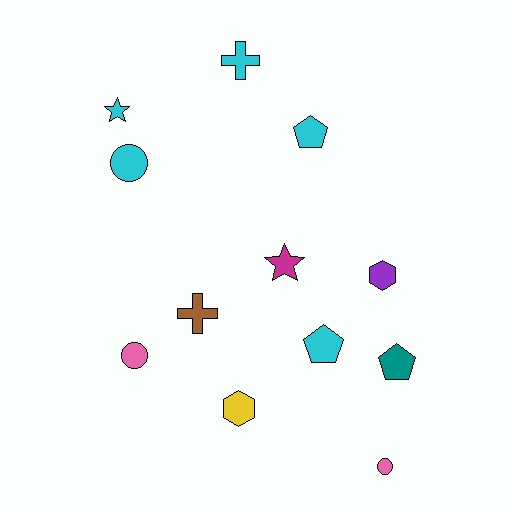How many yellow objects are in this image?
There is 1 yellow object.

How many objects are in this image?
There are 12 objects.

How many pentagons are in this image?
There are 3 pentagons.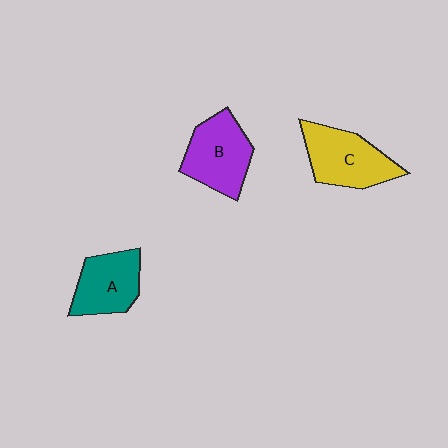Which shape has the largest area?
Shape C (yellow).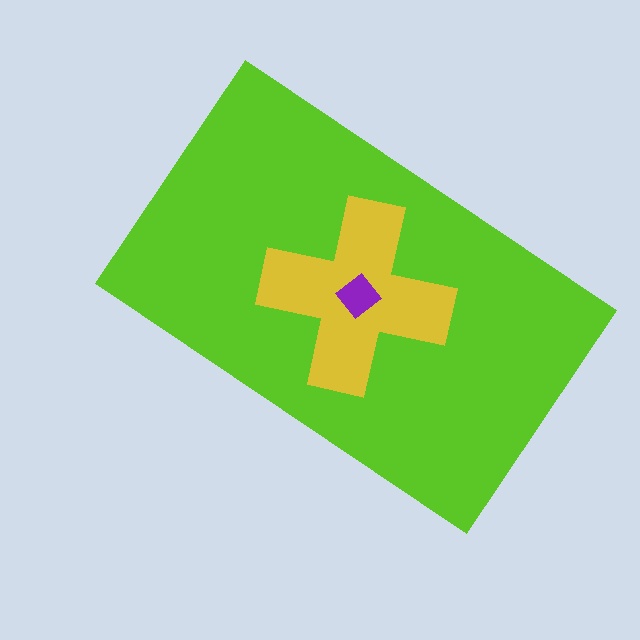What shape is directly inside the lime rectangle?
The yellow cross.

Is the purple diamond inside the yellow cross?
Yes.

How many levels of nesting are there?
3.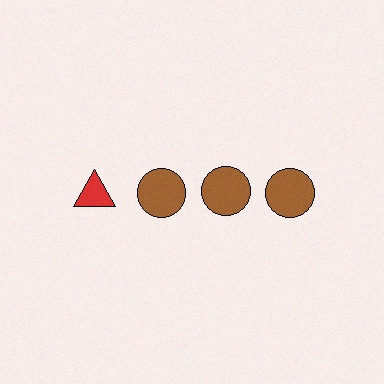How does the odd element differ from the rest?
It differs in both color (red instead of brown) and shape (triangle instead of circle).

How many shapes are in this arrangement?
There are 4 shapes arranged in a grid pattern.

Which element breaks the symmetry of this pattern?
The red triangle in the top row, leftmost column breaks the symmetry. All other shapes are brown circles.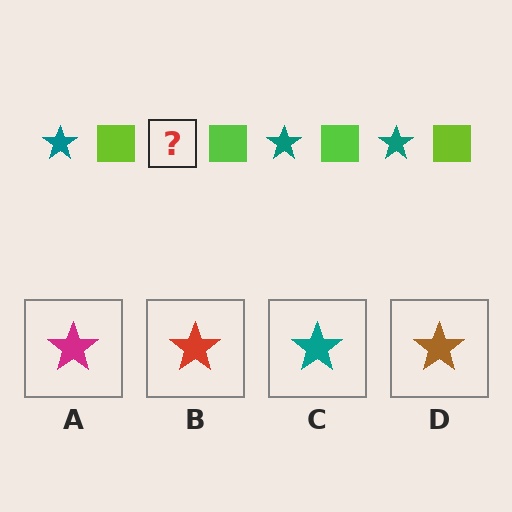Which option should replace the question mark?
Option C.